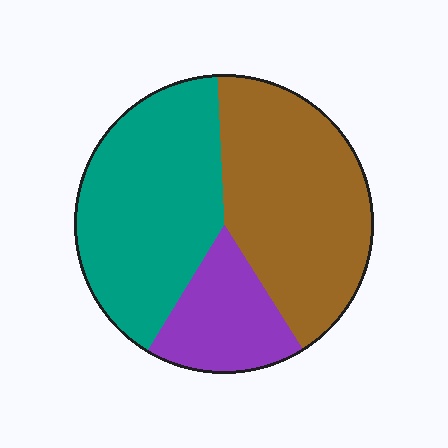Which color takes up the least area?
Purple, at roughly 20%.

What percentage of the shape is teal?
Teal takes up about two fifths (2/5) of the shape.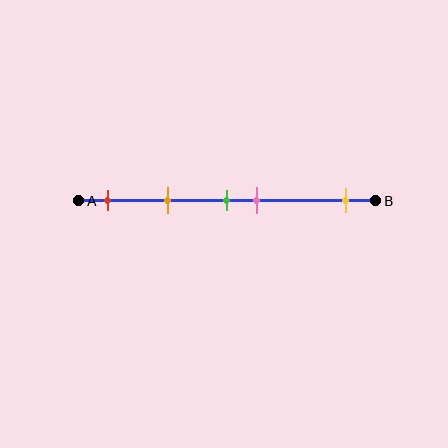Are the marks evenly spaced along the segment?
No, the marks are not evenly spaced.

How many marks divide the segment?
There are 5 marks dividing the segment.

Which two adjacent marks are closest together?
The green and pink marks are the closest adjacent pair.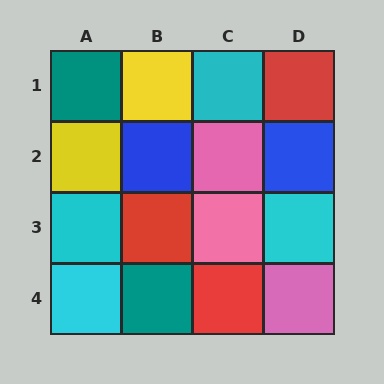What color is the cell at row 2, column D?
Blue.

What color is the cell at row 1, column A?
Teal.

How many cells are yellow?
2 cells are yellow.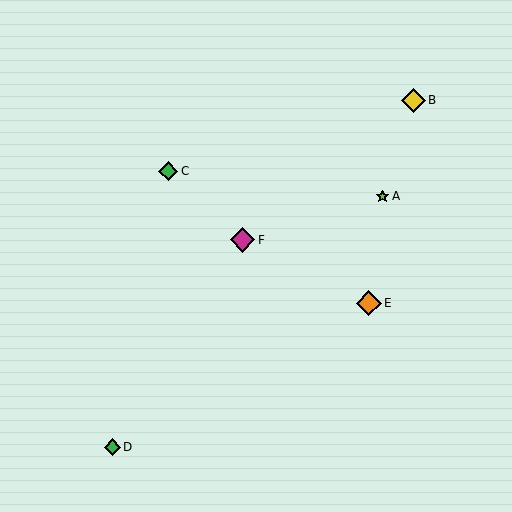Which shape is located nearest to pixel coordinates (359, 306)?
The orange diamond (labeled E) at (369, 303) is nearest to that location.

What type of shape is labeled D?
Shape D is a green diamond.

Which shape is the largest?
The magenta diamond (labeled F) is the largest.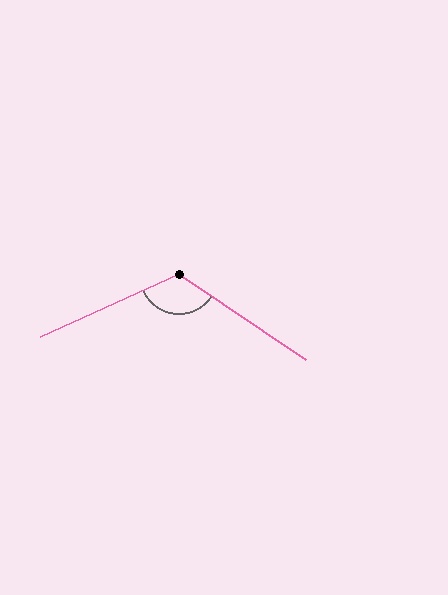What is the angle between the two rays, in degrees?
Approximately 122 degrees.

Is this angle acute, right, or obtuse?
It is obtuse.